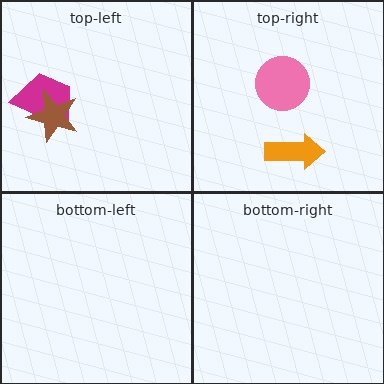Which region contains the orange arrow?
The top-right region.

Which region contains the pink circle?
The top-right region.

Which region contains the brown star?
The top-left region.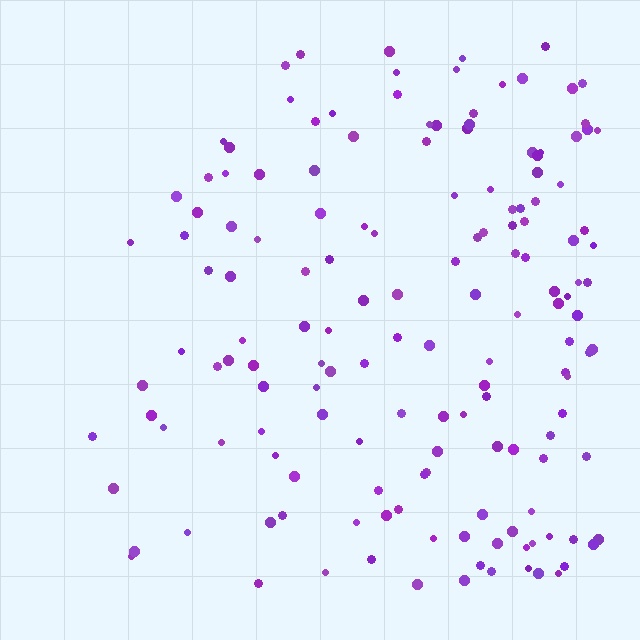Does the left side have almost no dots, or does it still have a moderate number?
Still a moderate number, just noticeably fewer than the right.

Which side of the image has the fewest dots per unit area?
The left.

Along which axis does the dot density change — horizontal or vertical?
Horizontal.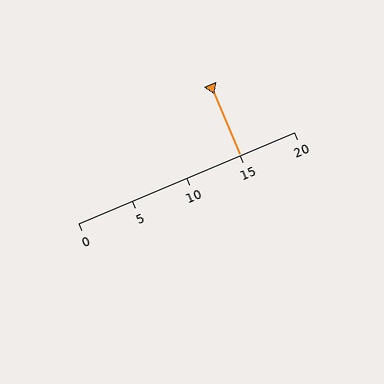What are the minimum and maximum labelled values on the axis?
The axis runs from 0 to 20.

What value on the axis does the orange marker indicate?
The marker indicates approximately 15.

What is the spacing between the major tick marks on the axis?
The major ticks are spaced 5 apart.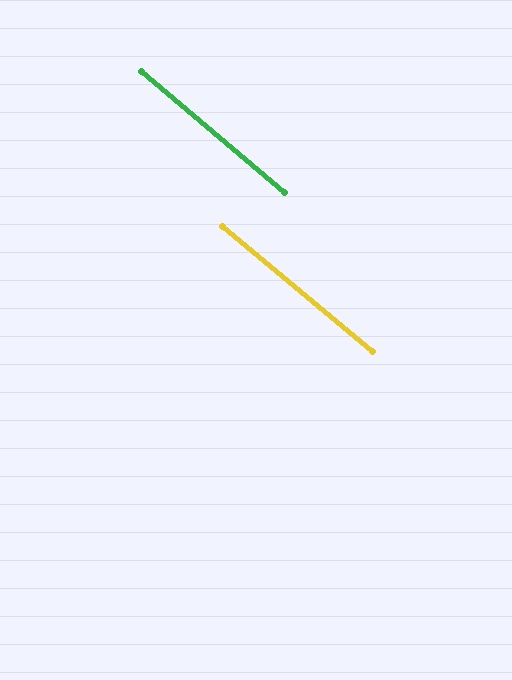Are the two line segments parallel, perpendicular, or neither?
Parallel — their directions differ by only 0.2°.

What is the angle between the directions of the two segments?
Approximately 0 degrees.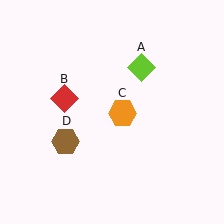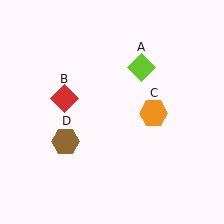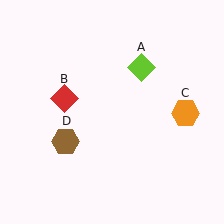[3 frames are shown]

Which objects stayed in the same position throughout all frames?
Lime diamond (object A) and red diamond (object B) and brown hexagon (object D) remained stationary.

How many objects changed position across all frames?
1 object changed position: orange hexagon (object C).